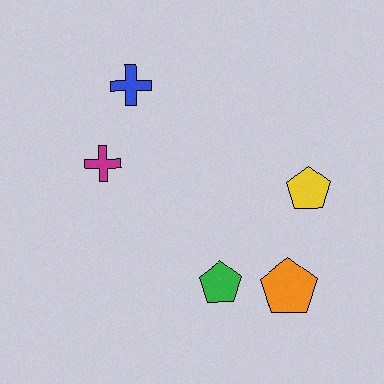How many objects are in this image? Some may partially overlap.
There are 5 objects.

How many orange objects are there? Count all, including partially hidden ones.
There is 1 orange object.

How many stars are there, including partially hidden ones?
There are no stars.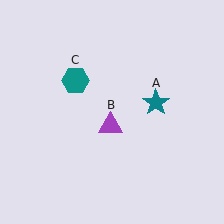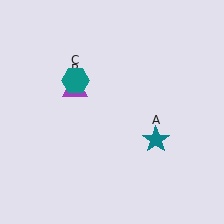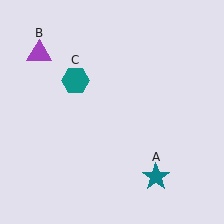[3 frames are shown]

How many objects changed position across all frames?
2 objects changed position: teal star (object A), purple triangle (object B).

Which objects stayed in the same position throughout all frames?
Teal hexagon (object C) remained stationary.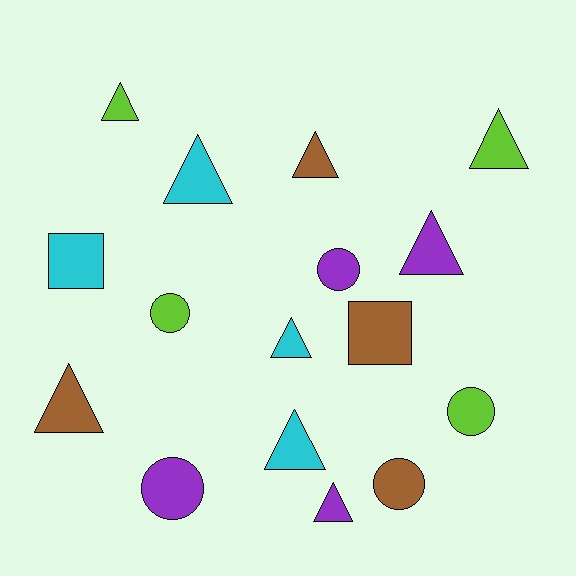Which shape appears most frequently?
Triangle, with 9 objects.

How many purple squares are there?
There are no purple squares.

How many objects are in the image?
There are 16 objects.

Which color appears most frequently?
Purple, with 4 objects.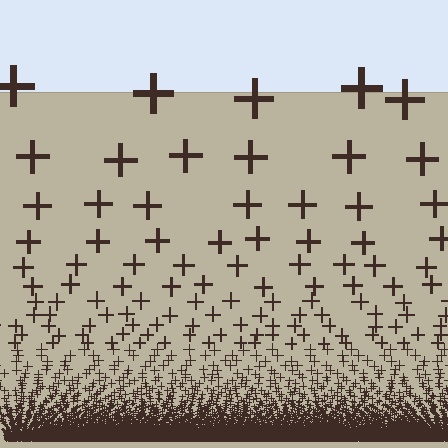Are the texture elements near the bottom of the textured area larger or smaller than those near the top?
Smaller. The gradient is inverted — elements near the bottom are smaller and denser.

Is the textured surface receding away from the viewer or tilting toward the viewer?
The surface appears to tilt toward the viewer. Texture elements get larger and sparser toward the top.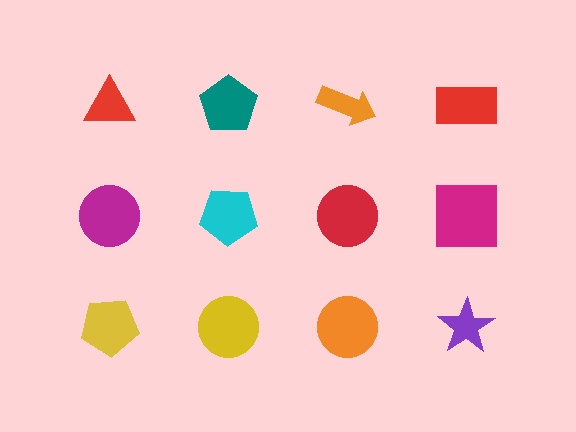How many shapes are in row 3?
4 shapes.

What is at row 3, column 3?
An orange circle.